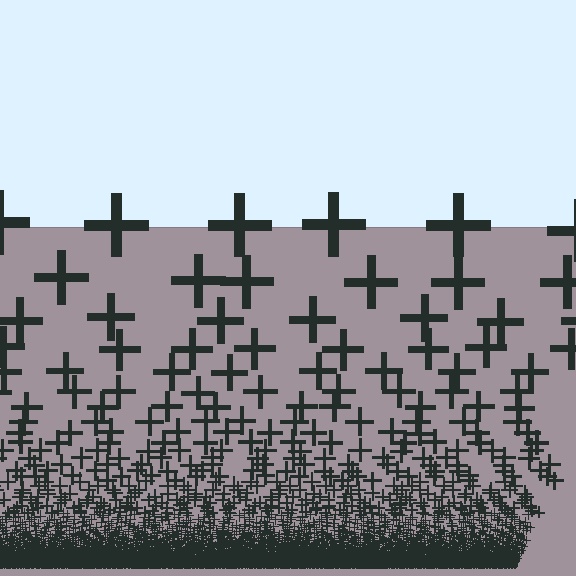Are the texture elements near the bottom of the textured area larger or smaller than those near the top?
Smaller. The gradient is inverted — elements near the bottom are smaller and denser.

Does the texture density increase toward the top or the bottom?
Density increases toward the bottom.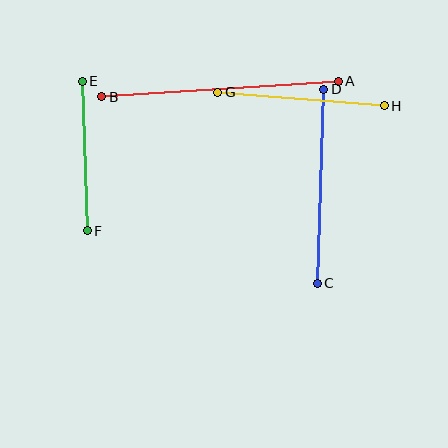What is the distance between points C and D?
The distance is approximately 195 pixels.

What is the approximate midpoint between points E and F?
The midpoint is at approximately (85, 156) pixels.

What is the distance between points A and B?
The distance is approximately 237 pixels.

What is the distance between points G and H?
The distance is approximately 167 pixels.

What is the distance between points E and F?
The distance is approximately 150 pixels.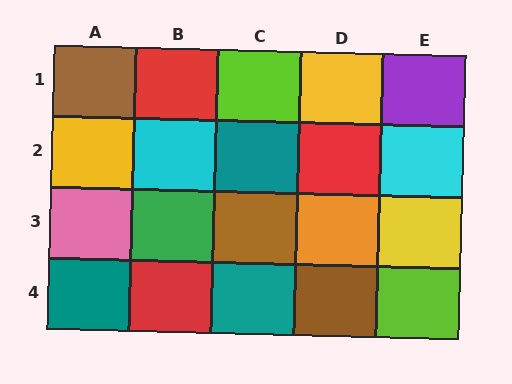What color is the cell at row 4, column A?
Teal.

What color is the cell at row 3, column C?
Brown.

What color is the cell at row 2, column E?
Cyan.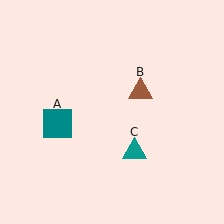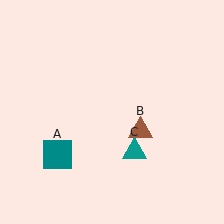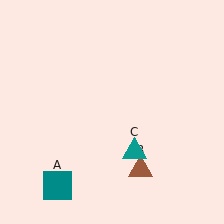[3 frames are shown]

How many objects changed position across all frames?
2 objects changed position: teal square (object A), brown triangle (object B).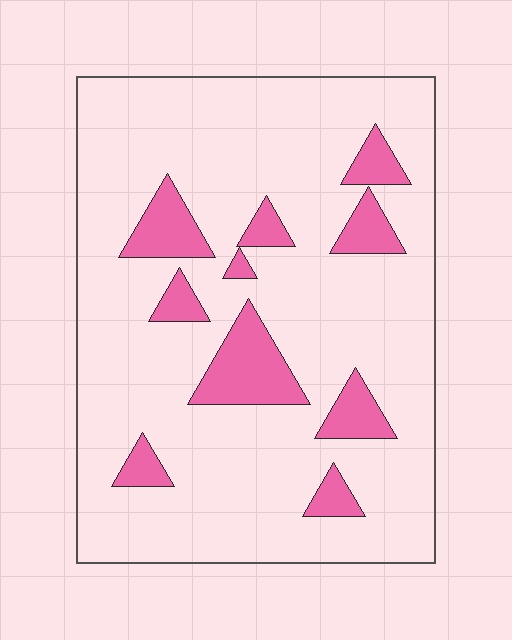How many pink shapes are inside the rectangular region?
10.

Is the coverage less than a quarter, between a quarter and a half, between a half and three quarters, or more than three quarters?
Less than a quarter.